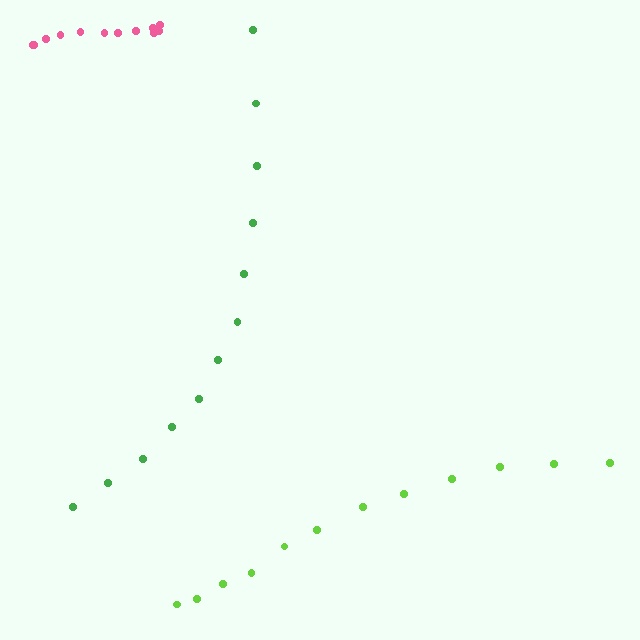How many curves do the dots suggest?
There are 3 distinct paths.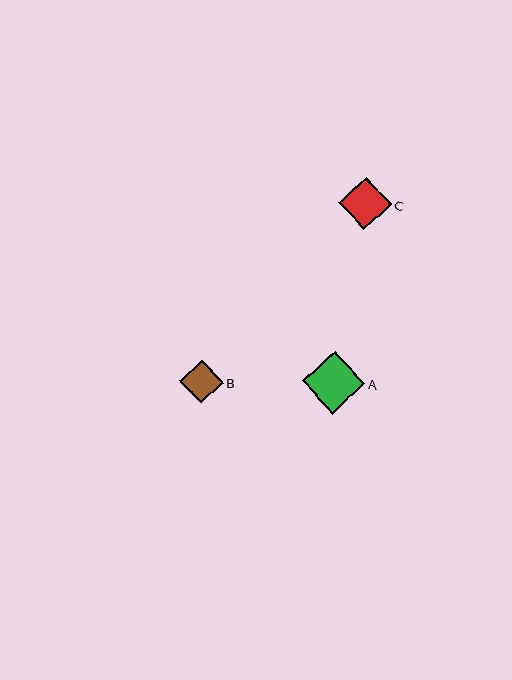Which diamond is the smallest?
Diamond B is the smallest with a size of approximately 43 pixels.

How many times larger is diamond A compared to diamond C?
Diamond A is approximately 1.2 times the size of diamond C.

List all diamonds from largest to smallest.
From largest to smallest: A, C, B.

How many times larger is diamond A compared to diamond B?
Diamond A is approximately 1.4 times the size of diamond B.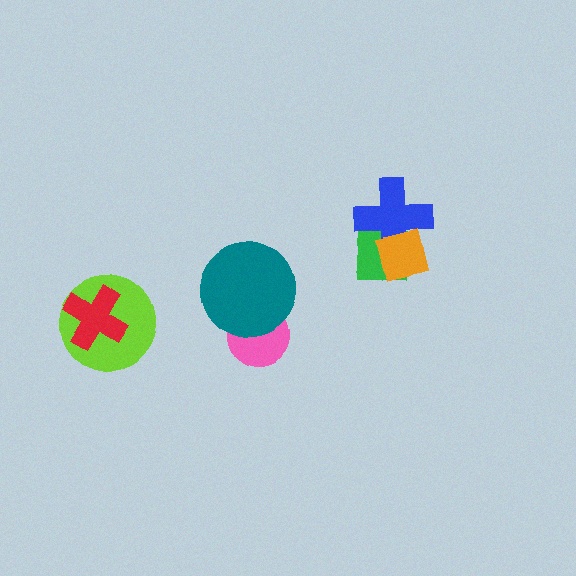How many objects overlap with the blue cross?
2 objects overlap with the blue cross.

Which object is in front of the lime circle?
The red cross is in front of the lime circle.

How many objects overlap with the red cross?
1 object overlaps with the red cross.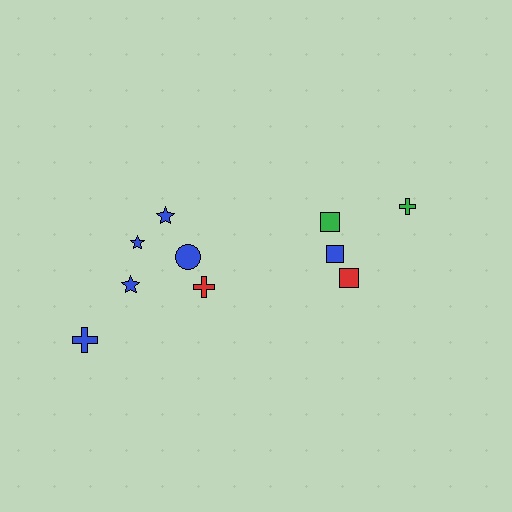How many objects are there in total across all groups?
There are 10 objects.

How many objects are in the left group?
There are 6 objects.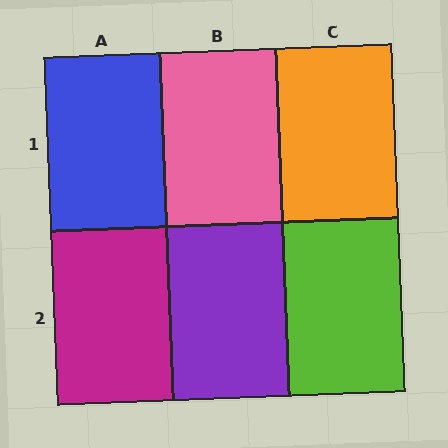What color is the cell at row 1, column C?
Orange.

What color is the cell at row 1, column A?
Blue.